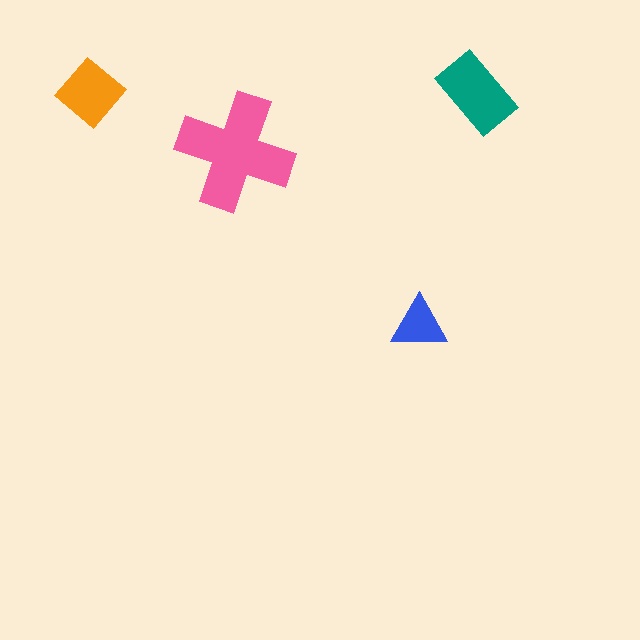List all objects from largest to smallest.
The pink cross, the teal rectangle, the orange diamond, the blue triangle.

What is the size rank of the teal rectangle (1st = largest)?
2nd.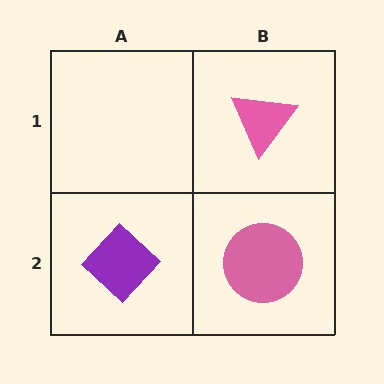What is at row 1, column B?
A pink triangle.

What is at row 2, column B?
A pink circle.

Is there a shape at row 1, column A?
No, that cell is empty.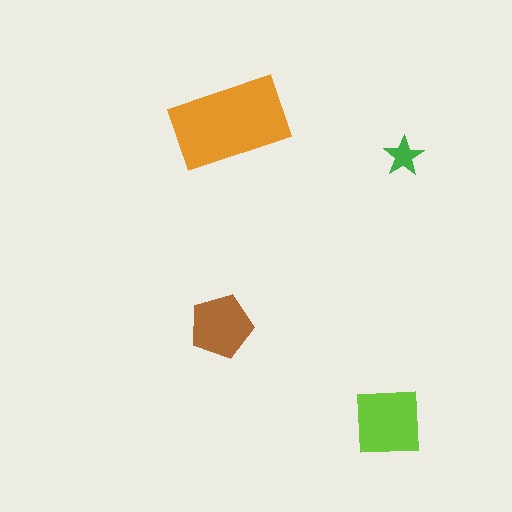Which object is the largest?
The orange rectangle.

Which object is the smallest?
The green star.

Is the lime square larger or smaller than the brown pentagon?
Larger.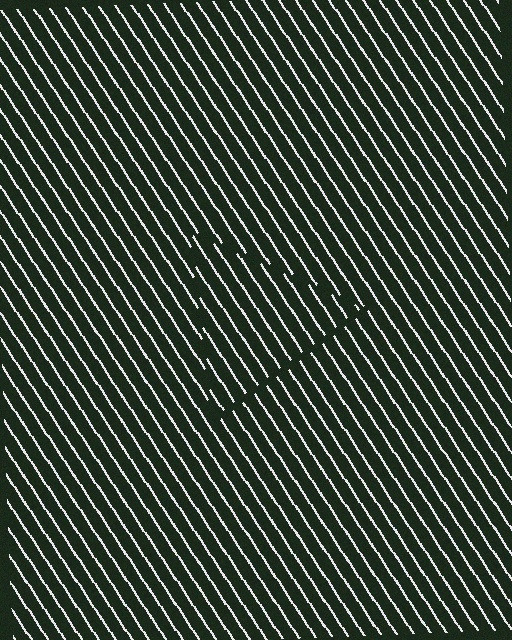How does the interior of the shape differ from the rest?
The interior of the shape contains the same grating, shifted by half a period — the contour is defined by the phase discontinuity where line-ends from the inner and outer gratings abut.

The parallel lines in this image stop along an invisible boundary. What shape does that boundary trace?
An illusory triangle. The interior of the shape contains the same grating, shifted by half a period — the contour is defined by the phase discontinuity where line-ends from the inner and outer gratings abut.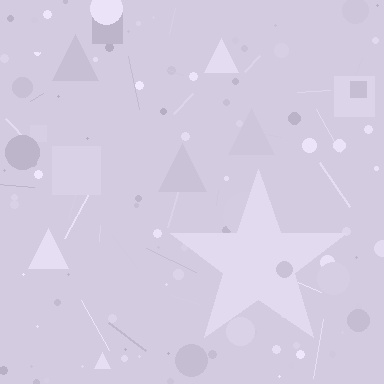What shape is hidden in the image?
A star is hidden in the image.